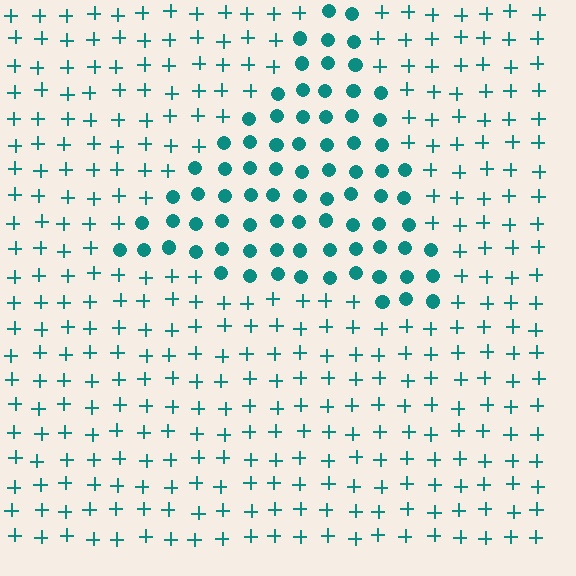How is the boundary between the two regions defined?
The boundary is defined by a change in element shape: circles inside vs. plus signs outside. All elements share the same color and spacing.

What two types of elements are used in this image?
The image uses circles inside the triangle region and plus signs outside it.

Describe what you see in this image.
The image is filled with small teal elements arranged in a uniform grid. A triangle-shaped region contains circles, while the surrounding area contains plus signs. The boundary is defined purely by the change in element shape.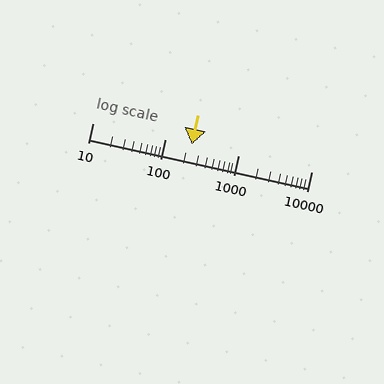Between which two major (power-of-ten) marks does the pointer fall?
The pointer is between 100 and 1000.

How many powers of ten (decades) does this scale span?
The scale spans 3 decades, from 10 to 10000.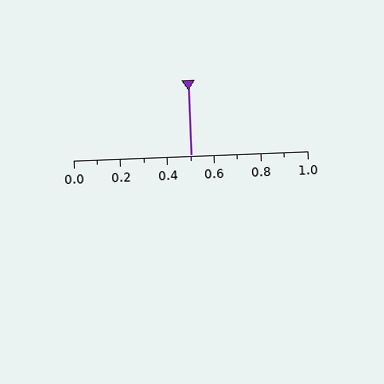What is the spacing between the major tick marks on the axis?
The major ticks are spaced 0.2 apart.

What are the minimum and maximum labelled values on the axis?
The axis runs from 0.0 to 1.0.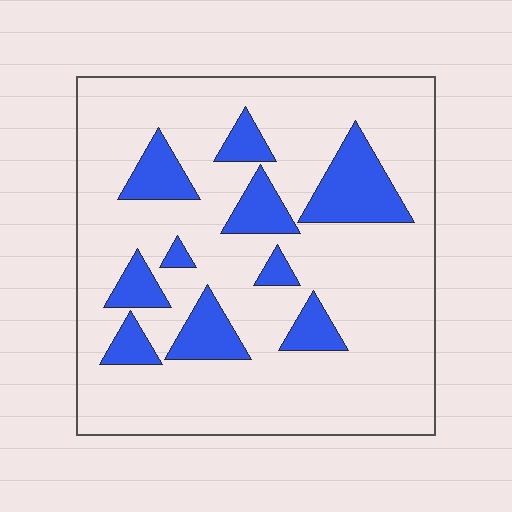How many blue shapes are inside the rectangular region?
10.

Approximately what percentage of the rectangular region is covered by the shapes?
Approximately 20%.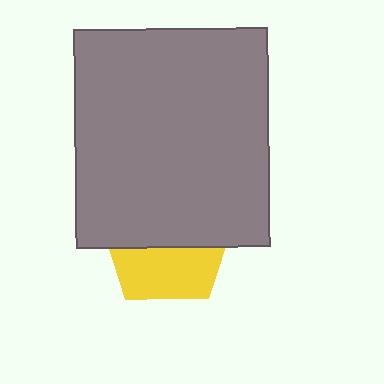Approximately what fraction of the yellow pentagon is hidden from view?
Roughly 57% of the yellow pentagon is hidden behind the gray rectangle.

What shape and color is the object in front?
The object in front is a gray rectangle.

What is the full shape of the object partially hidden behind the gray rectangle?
The partially hidden object is a yellow pentagon.